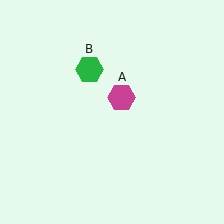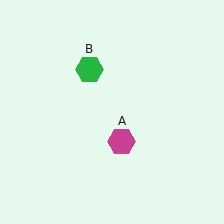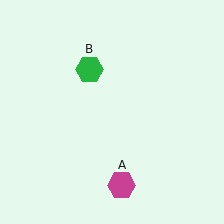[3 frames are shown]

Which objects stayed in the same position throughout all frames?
Green hexagon (object B) remained stationary.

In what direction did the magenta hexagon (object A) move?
The magenta hexagon (object A) moved down.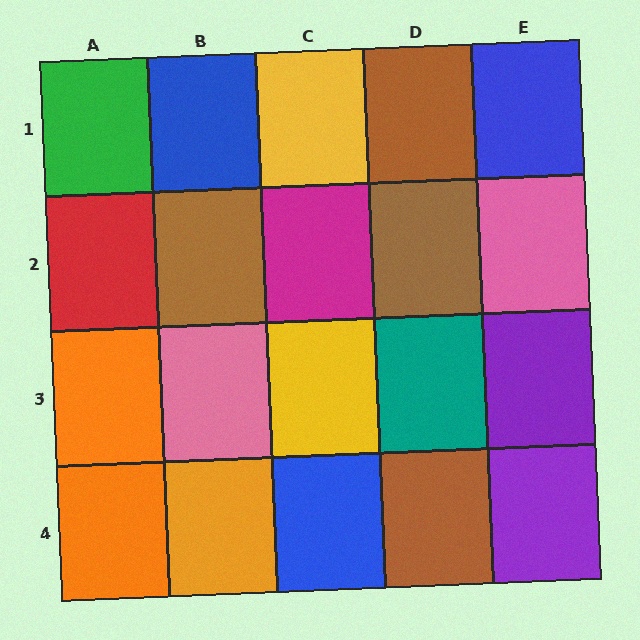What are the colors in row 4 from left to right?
Orange, orange, blue, brown, purple.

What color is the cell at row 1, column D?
Brown.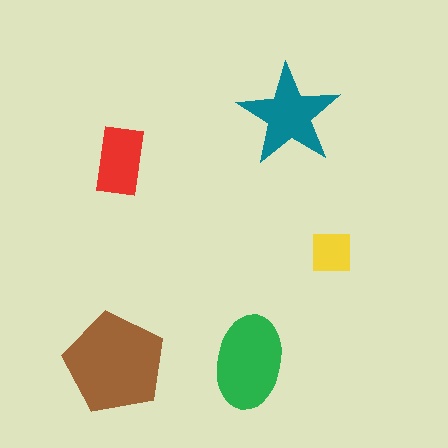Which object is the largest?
The brown pentagon.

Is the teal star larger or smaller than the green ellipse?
Smaller.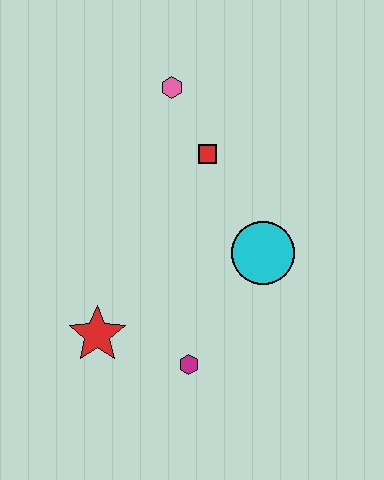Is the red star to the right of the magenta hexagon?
No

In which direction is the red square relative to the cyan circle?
The red square is above the cyan circle.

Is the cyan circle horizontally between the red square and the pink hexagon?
No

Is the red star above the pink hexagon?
No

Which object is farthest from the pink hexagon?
The magenta hexagon is farthest from the pink hexagon.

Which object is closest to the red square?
The pink hexagon is closest to the red square.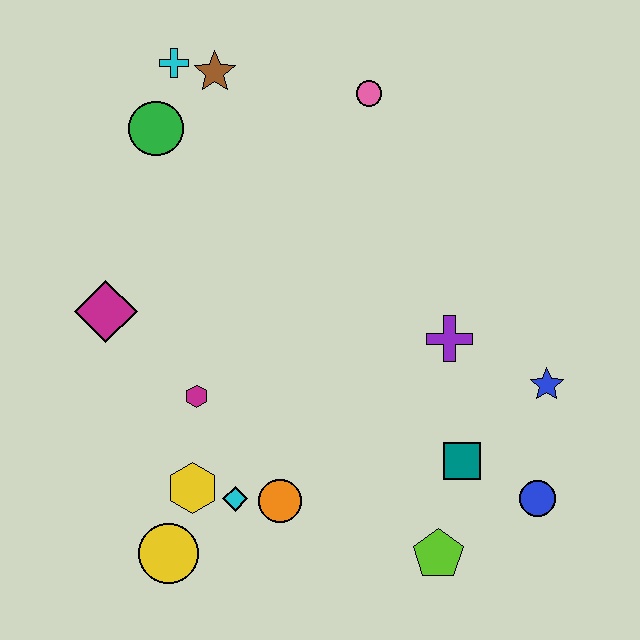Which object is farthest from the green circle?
The blue circle is farthest from the green circle.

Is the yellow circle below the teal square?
Yes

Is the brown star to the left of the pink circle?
Yes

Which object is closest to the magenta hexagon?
The yellow hexagon is closest to the magenta hexagon.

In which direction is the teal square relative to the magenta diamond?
The teal square is to the right of the magenta diamond.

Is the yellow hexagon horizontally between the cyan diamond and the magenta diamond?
Yes